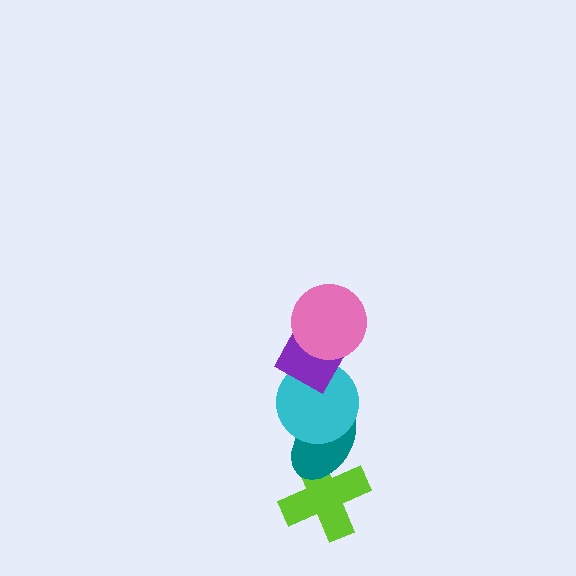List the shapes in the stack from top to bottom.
From top to bottom: the pink circle, the purple diamond, the cyan circle, the teal ellipse, the lime cross.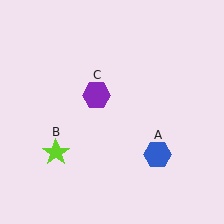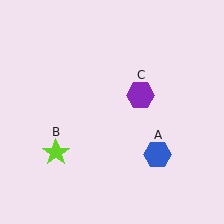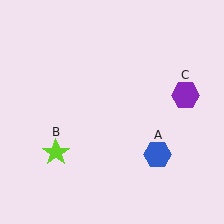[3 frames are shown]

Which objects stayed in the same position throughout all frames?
Blue hexagon (object A) and lime star (object B) remained stationary.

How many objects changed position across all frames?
1 object changed position: purple hexagon (object C).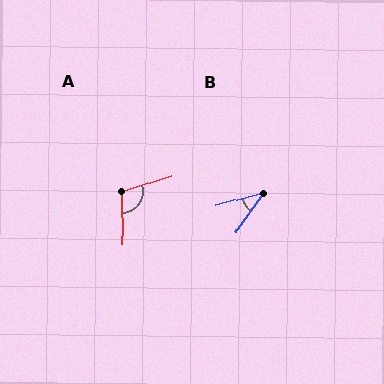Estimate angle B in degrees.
Approximately 39 degrees.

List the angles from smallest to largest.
B (39°), A (107°).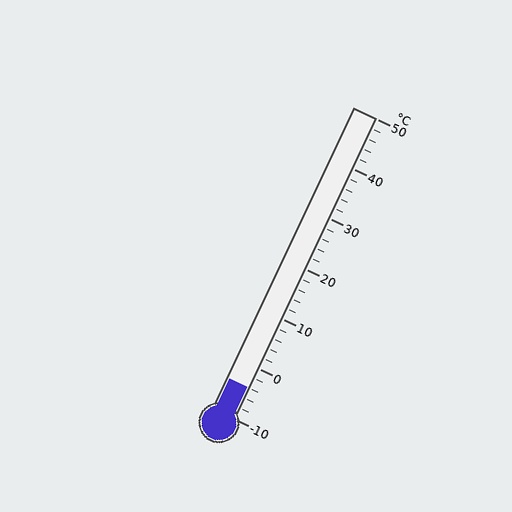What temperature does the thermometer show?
The thermometer shows approximately -4°C.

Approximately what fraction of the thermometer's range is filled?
The thermometer is filled to approximately 10% of its range.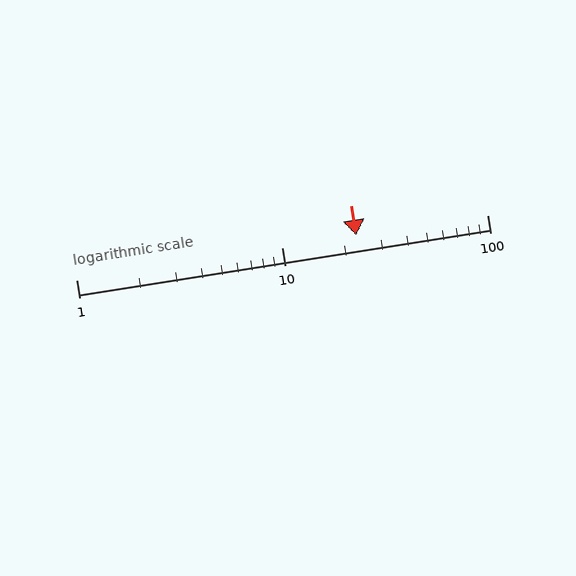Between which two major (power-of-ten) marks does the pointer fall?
The pointer is between 10 and 100.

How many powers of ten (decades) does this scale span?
The scale spans 2 decades, from 1 to 100.